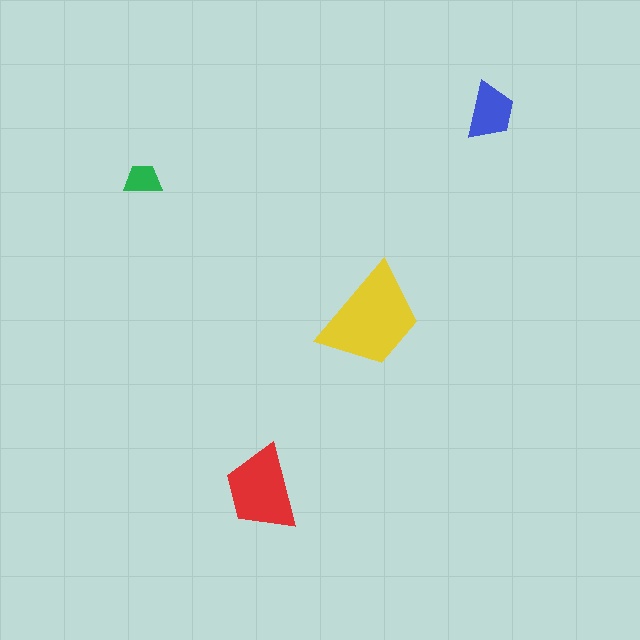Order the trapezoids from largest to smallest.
the yellow one, the red one, the blue one, the green one.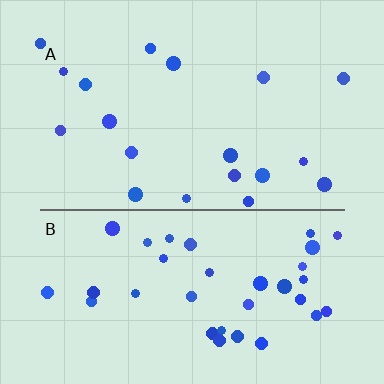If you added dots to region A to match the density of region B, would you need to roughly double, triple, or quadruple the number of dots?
Approximately double.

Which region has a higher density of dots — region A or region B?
B (the bottom).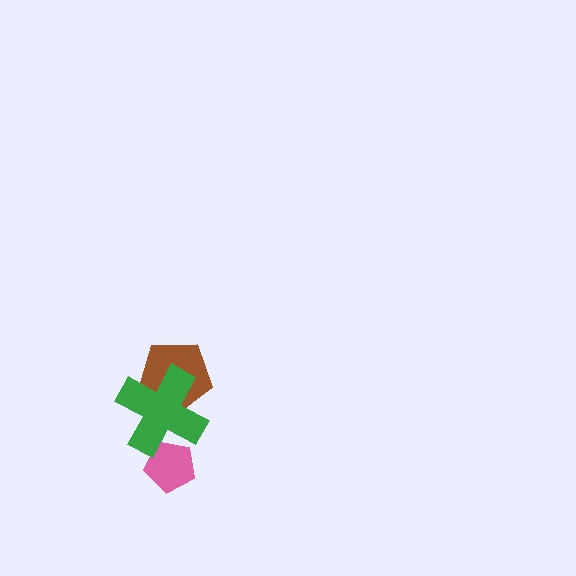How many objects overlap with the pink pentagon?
1 object overlaps with the pink pentagon.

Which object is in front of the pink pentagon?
The green cross is in front of the pink pentagon.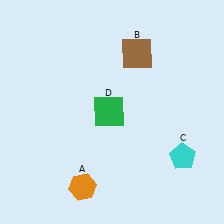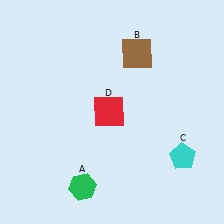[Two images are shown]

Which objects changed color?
A changed from orange to green. D changed from green to red.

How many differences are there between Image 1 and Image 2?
There are 2 differences between the two images.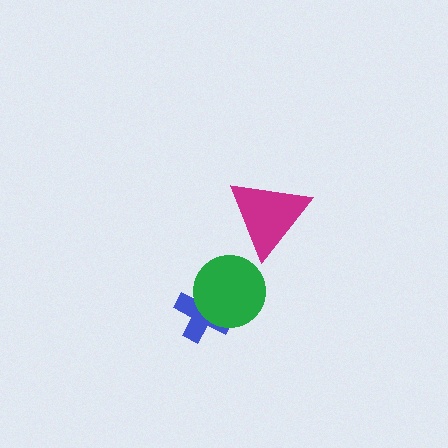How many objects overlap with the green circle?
1 object overlaps with the green circle.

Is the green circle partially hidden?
No, no other shape covers it.